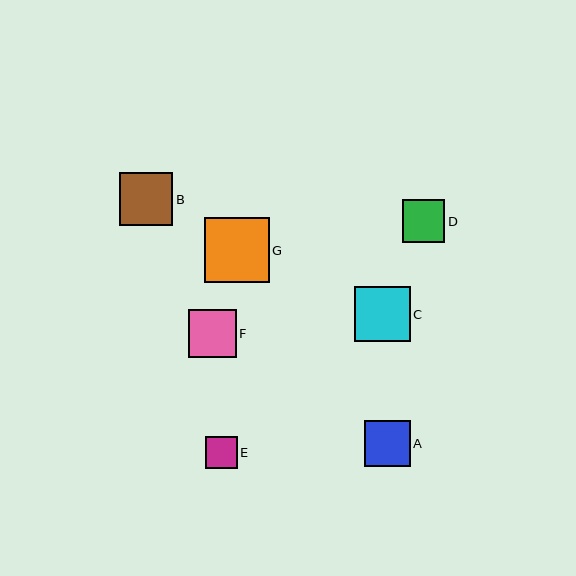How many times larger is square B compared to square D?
Square B is approximately 1.2 times the size of square D.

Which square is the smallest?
Square E is the smallest with a size of approximately 32 pixels.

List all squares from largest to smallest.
From largest to smallest: G, C, B, F, A, D, E.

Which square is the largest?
Square G is the largest with a size of approximately 65 pixels.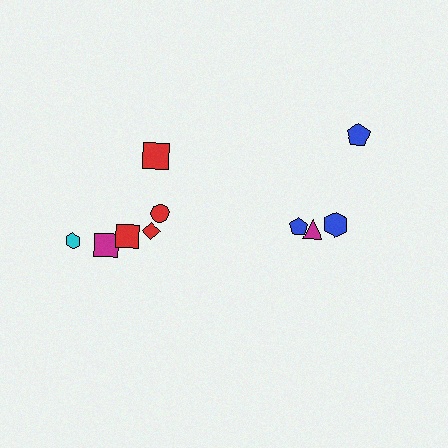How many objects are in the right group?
There are 4 objects.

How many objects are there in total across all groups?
There are 10 objects.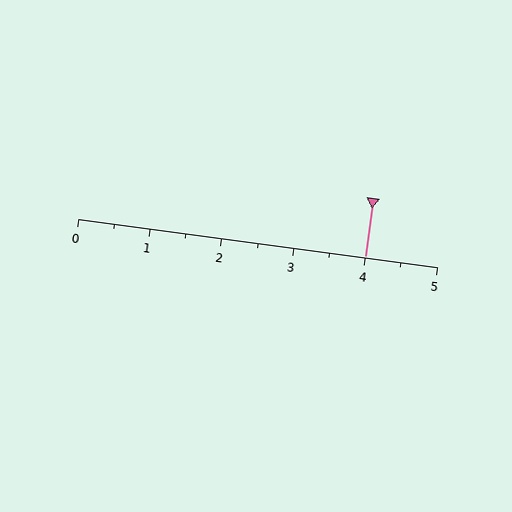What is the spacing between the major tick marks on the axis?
The major ticks are spaced 1 apart.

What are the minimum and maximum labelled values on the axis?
The axis runs from 0 to 5.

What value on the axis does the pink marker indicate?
The marker indicates approximately 4.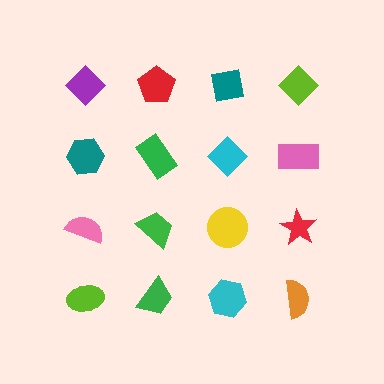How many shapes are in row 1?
4 shapes.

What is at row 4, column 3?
A cyan hexagon.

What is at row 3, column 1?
A pink semicircle.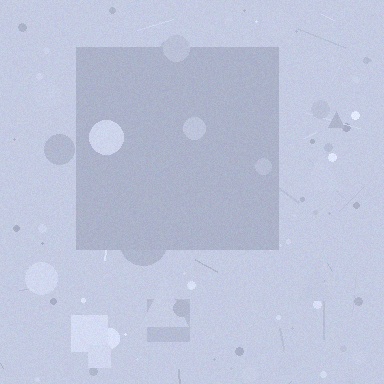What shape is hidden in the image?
A square is hidden in the image.